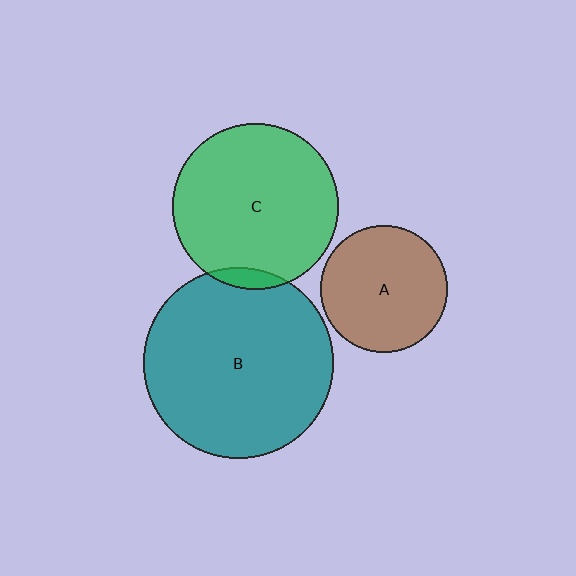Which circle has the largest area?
Circle B (teal).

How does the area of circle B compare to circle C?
Approximately 1.3 times.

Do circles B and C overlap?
Yes.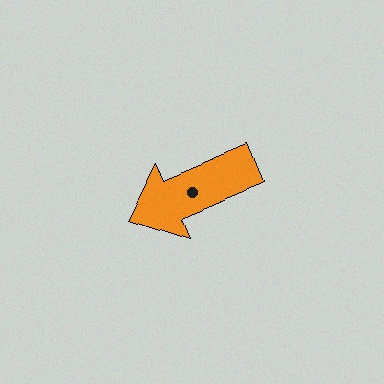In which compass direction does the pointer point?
Southwest.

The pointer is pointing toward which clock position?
Roughly 8 o'clock.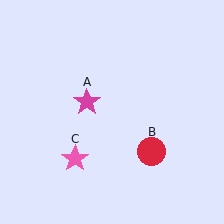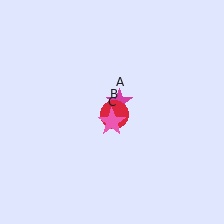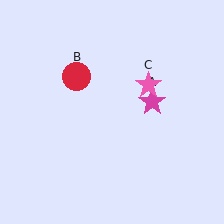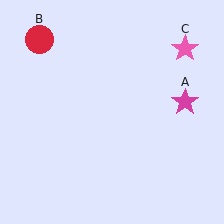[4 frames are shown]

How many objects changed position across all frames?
3 objects changed position: magenta star (object A), red circle (object B), pink star (object C).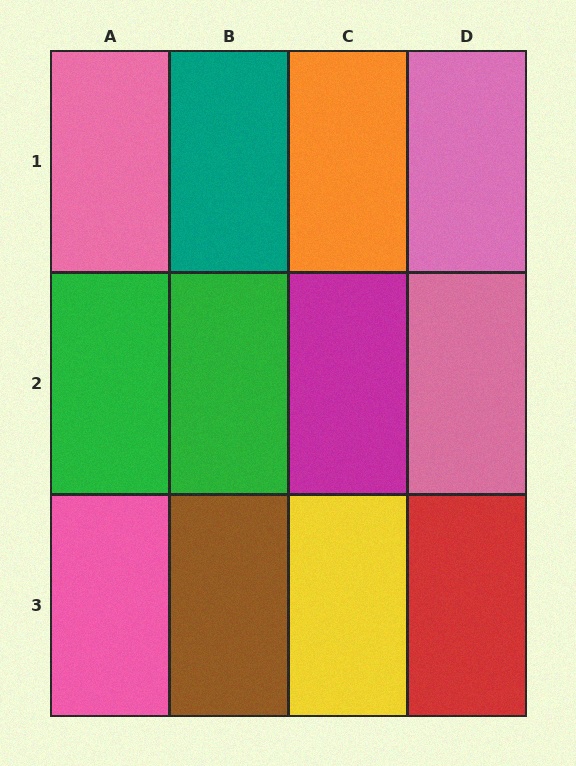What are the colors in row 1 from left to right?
Pink, teal, orange, pink.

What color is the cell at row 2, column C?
Magenta.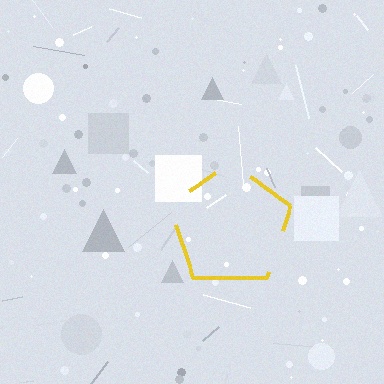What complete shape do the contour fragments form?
The contour fragments form a pentagon.